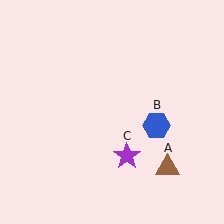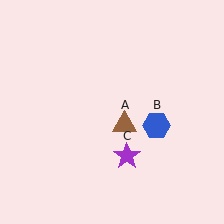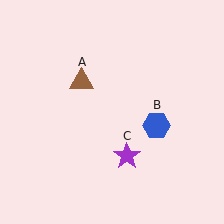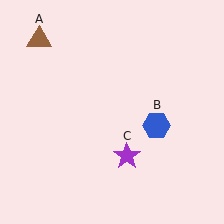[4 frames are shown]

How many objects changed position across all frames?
1 object changed position: brown triangle (object A).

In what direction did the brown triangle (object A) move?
The brown triangle (object A) moved up and to the left.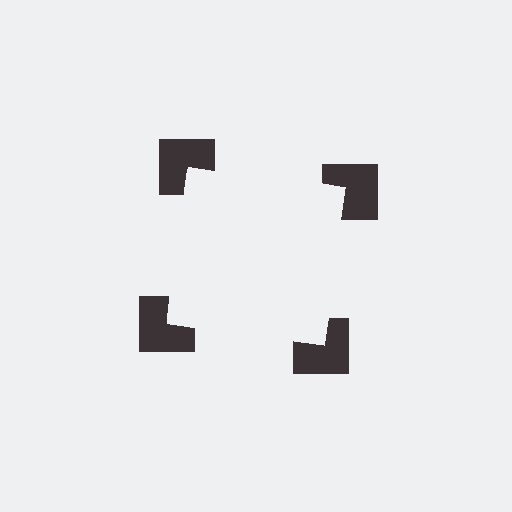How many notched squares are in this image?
There are 4 — one at each vertex of the illusory square.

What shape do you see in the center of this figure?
An illusory square — its edges are inferred from the aligned wedge cuts in the notched squares, not physically drawn.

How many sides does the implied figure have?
4 sides.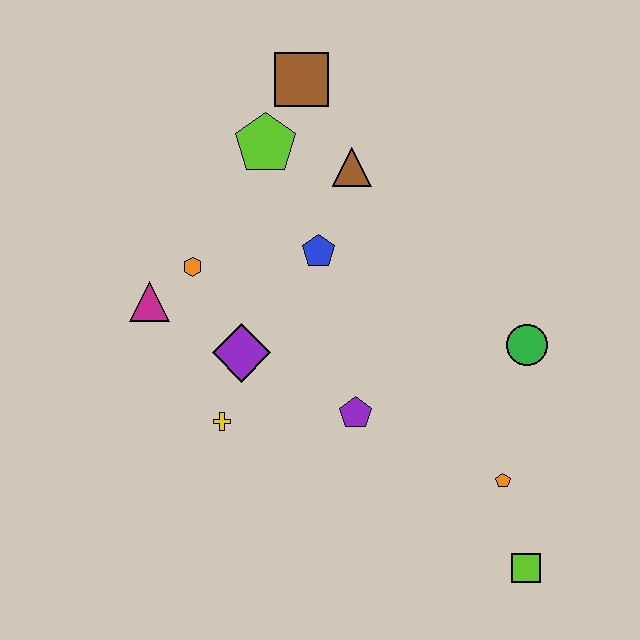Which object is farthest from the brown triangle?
The lime square is farthest from the brown triangle.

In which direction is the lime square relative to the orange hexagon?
The lime square is to the right of the orange hexagon.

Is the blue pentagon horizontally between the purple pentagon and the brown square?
Yes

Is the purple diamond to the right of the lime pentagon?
No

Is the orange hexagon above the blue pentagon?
No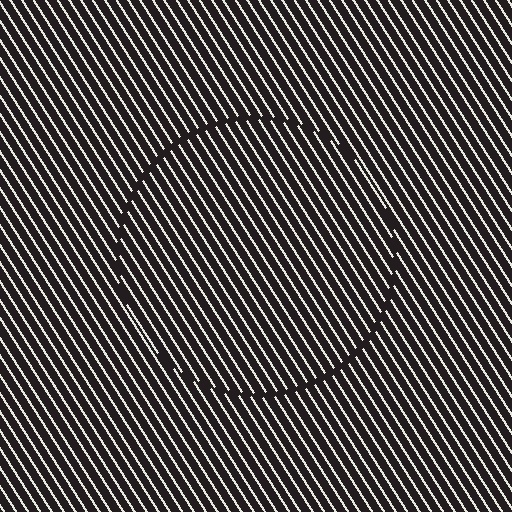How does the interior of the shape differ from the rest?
The interior of the shape contains the same grating, shifted by half a period — the contour is defined by the phase discontinuity where line-ends from the inner and outer gratings abut.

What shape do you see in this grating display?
An illusory circle. The interior of the shape contains the same grating, shifted by half a period — the contour is defined by the phase discontinuity where line-ends from the inner and outer gratings abut.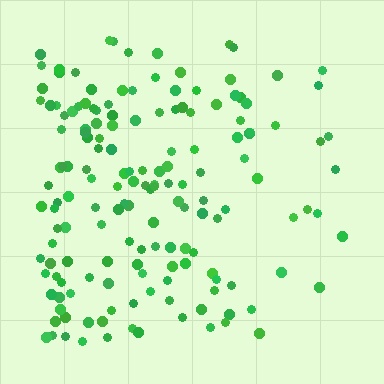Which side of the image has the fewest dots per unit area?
The right.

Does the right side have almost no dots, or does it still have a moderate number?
Still a moderate number, just noticeably fewer than the left.